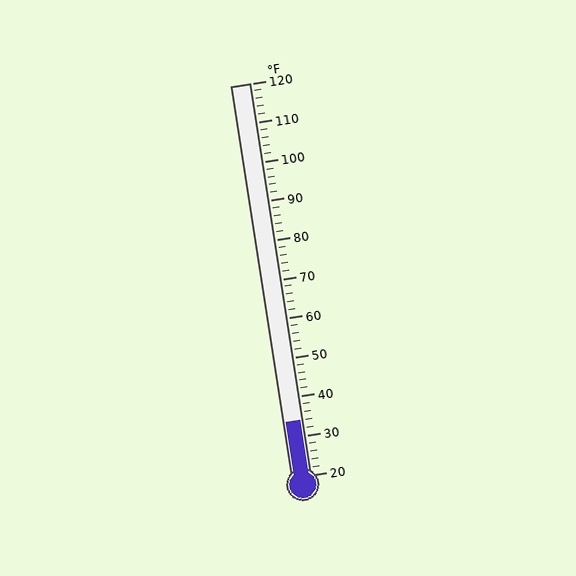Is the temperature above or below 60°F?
The temperature is below 60°F.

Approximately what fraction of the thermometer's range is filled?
The thermometer is filled to approximately 15% of its range.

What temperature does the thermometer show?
The thermometer shows approximately 34°F.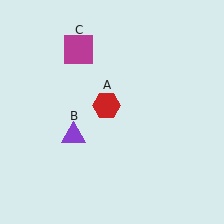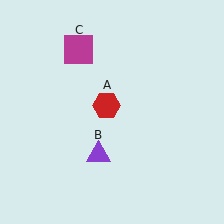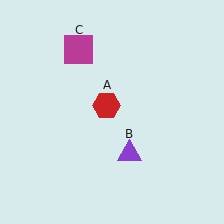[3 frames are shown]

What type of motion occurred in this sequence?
The purple triangle (object B) rotated counterclockwise around the center of the scene.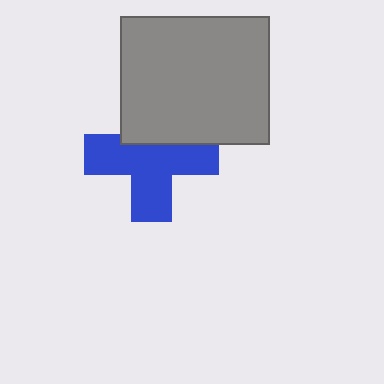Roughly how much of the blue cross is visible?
Most of it is visible (roughly 67%).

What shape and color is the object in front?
The object in front is a gray rectangle.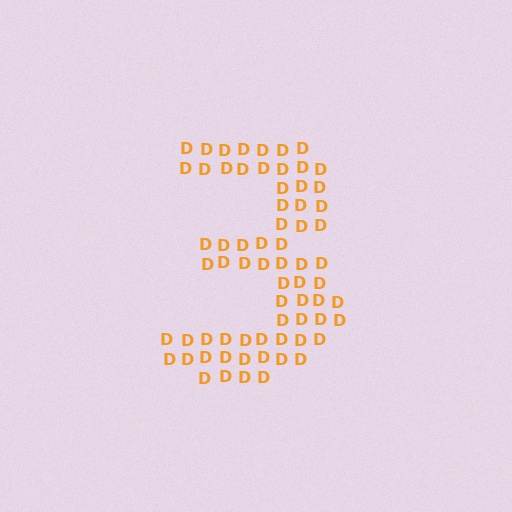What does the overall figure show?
The overall figure shows the digit 3.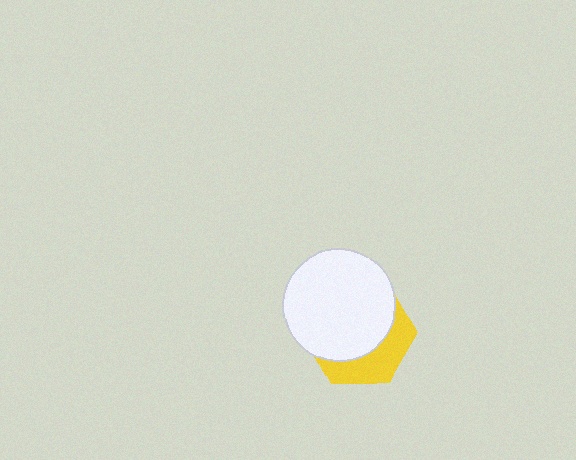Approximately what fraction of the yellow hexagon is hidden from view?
Roughly 65% of the yellow hexagon is hidden behind the white circle.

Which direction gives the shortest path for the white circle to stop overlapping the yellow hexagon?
Moving up gives the shortest separation.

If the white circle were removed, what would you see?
You would see the complete yellow hexagon.